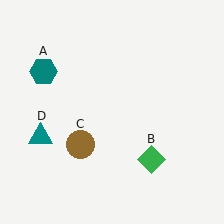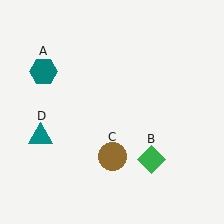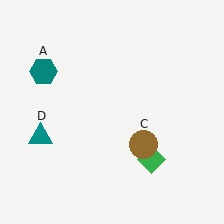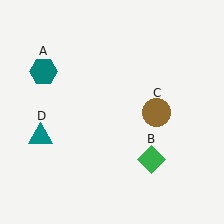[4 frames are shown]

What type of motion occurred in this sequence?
The brown circle (object C) rotated counterclockwise around the center of the scene.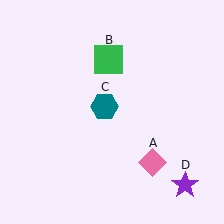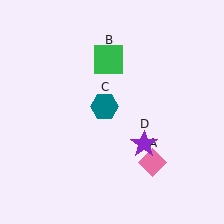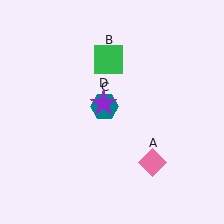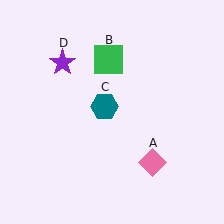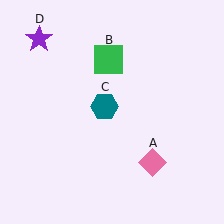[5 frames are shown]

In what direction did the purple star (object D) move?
The purple star (object D) moved up and to the left.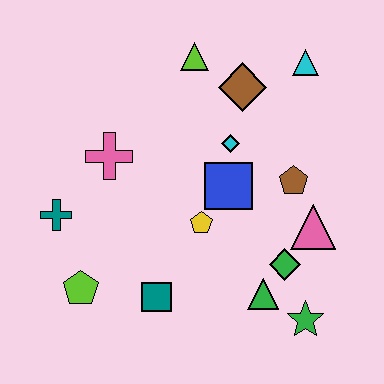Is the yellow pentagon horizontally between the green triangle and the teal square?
Yes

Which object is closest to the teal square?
The lime pentagon is closest to the teal square.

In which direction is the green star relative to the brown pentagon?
The green star is below the brown pentagon.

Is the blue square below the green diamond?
No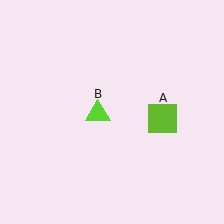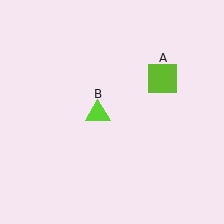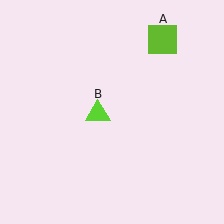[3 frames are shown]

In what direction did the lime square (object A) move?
The lime square (object A) moved up.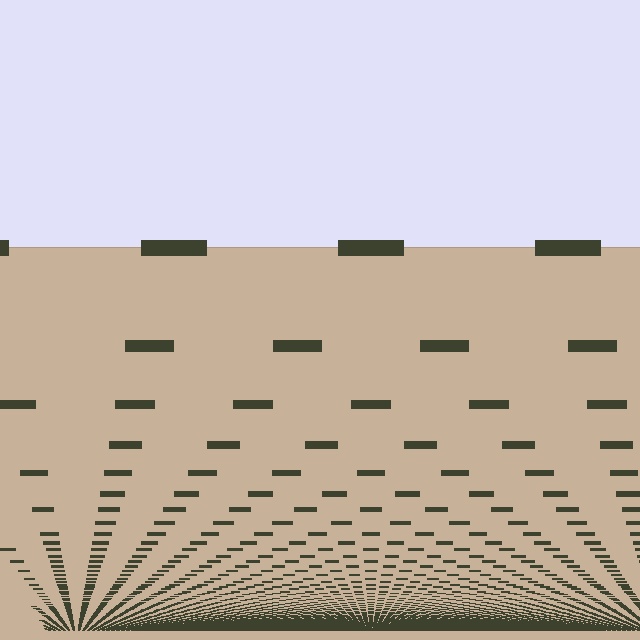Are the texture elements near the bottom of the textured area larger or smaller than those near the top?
Smaller. The gradient is inverted — elements near the bottom are smaller and denser.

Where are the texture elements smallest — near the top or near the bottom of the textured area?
Near the bottom.